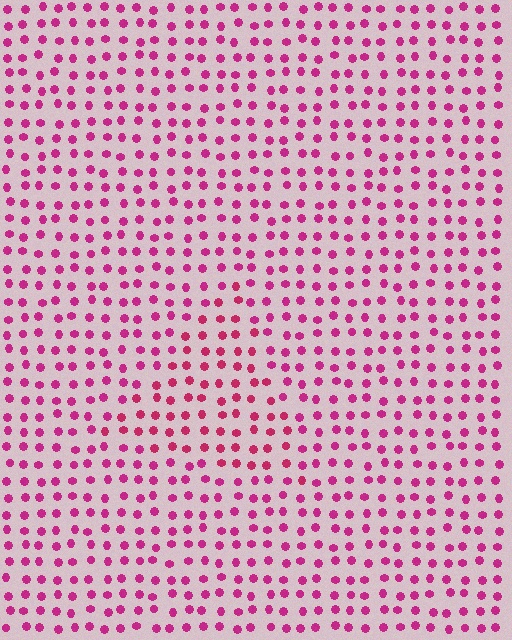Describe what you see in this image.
The image is filled with small magenta elements in a uniform arrangement. A triangle-shaped region is visible where the elements are tinted to a slightly different hue, forming a subtle color boundary.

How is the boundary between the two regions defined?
The boundary is defined purely by a slight shift in hue (about 15 degrees). Spacing, size, and orientation are identical on both sides.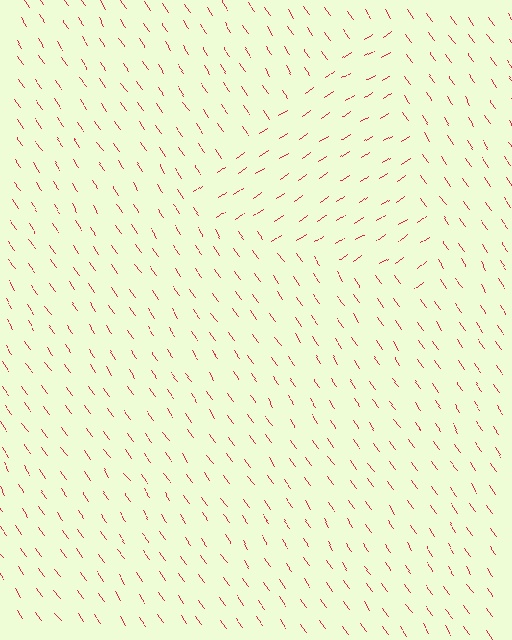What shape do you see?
I see a triangle.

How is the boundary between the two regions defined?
The boundary is defined purely by a change in line orientation (approximately 89 degrees difference). All lines are the same color and thickness.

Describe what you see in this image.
The image is filled with small red line segments. A triangle region in the image has lines oriented differently from the surrounding lines, creating a visible texture boundary.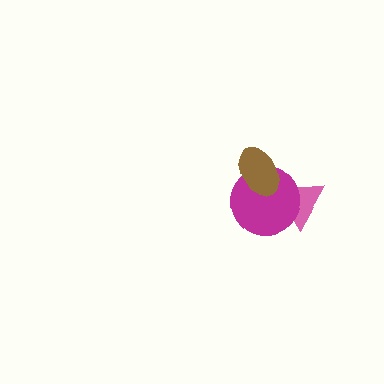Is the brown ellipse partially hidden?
No, no other shape covers it.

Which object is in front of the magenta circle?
The brown ellipse is in front of the magenta circle.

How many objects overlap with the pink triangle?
2 objects overlap with the pink triangle.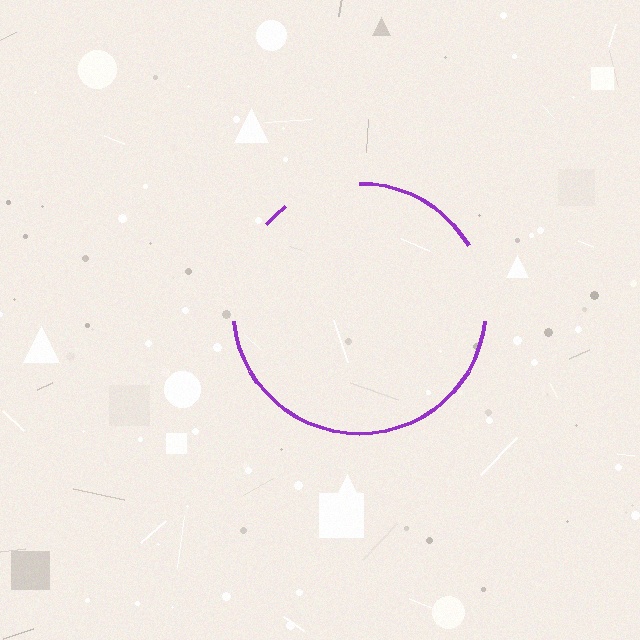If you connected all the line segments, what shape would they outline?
They would outline a circle.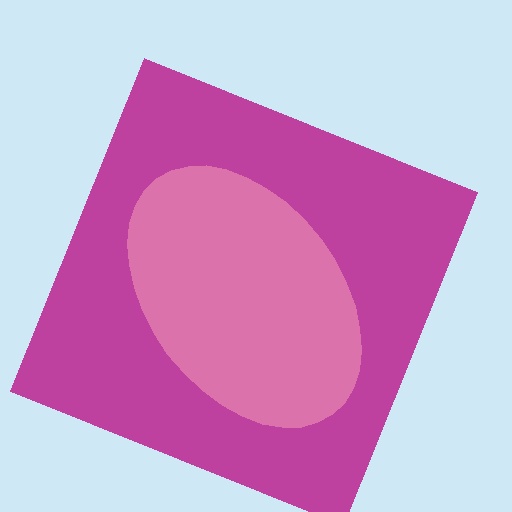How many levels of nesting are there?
2.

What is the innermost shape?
The pink ellipse.